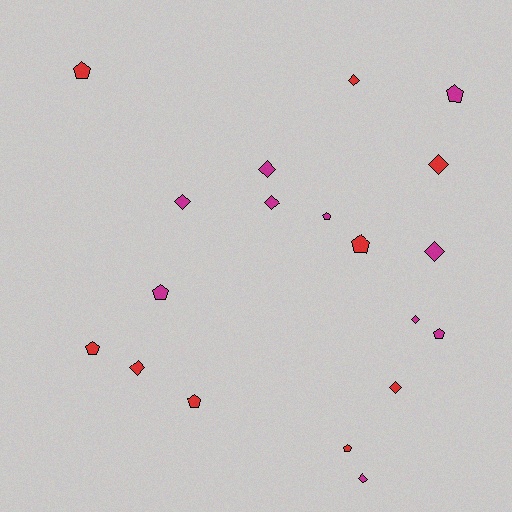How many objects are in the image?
There are 19 objects.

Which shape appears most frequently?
Diamond, with 10 objects.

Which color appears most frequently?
Magenta, with 10 objects.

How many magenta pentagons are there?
There are 4 magenta pentagons.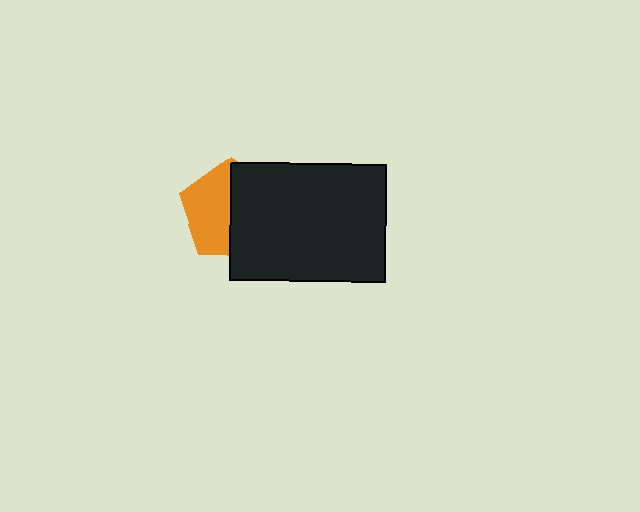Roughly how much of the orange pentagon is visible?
About half of it is visible (roughly 50%).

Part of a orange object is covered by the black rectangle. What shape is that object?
It is a pentagon.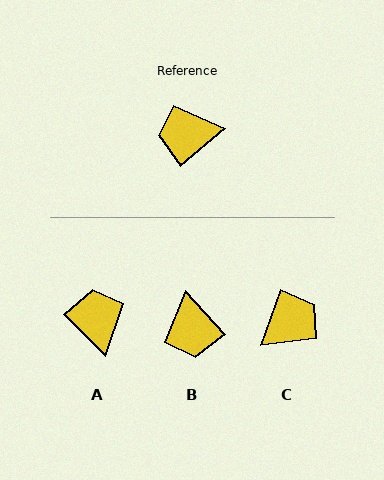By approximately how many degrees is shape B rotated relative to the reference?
Approximately 92 degrees counter-clockwise.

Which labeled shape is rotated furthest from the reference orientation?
C, about 150 degrees away.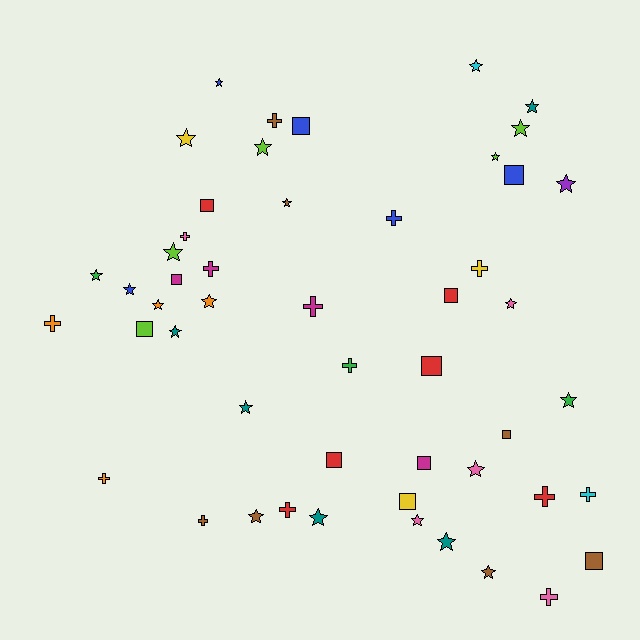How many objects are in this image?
There are 50 objects.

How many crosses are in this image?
There are 14 crosses.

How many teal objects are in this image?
There are 5 teal objects.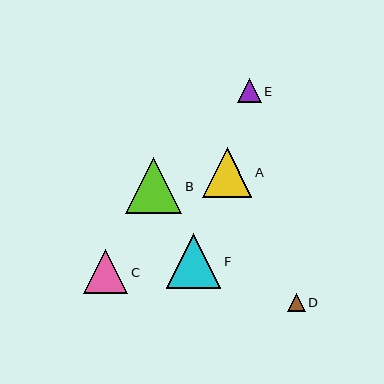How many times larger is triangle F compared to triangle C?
Triangle F is approximately 1.2 times the size of triangle C.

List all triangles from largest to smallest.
From largest to smallest: B, F, A, C, E, D.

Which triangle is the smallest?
Triangle D is the smallest with a size of approximately 18 pixels.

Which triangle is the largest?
Triangle B is the largest with a size of approximately 56 pixels.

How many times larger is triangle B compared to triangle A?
Triangle B is approximately 1.1 times the size of triangle A.